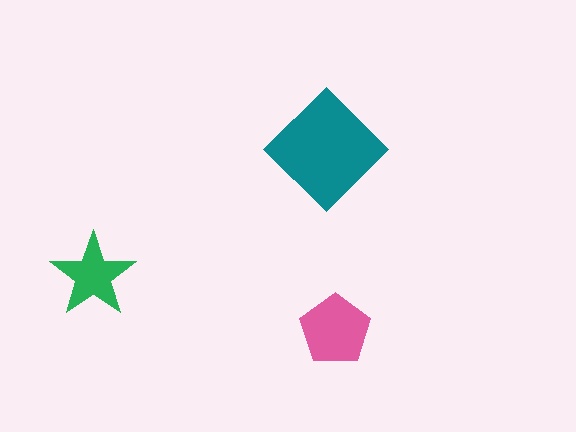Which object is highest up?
The teal diamond is topmost.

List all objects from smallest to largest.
The green star, the pink pentagon, the teal diamond.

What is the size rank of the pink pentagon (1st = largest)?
2nd.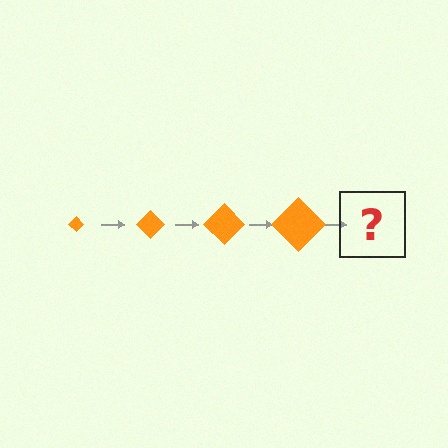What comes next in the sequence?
The next element should be an orange diamond, larger than the previous one.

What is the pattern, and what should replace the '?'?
The pattern is that the diamond gets progressively larger each step. The '?' should be an orange diamond, larger than the previous one.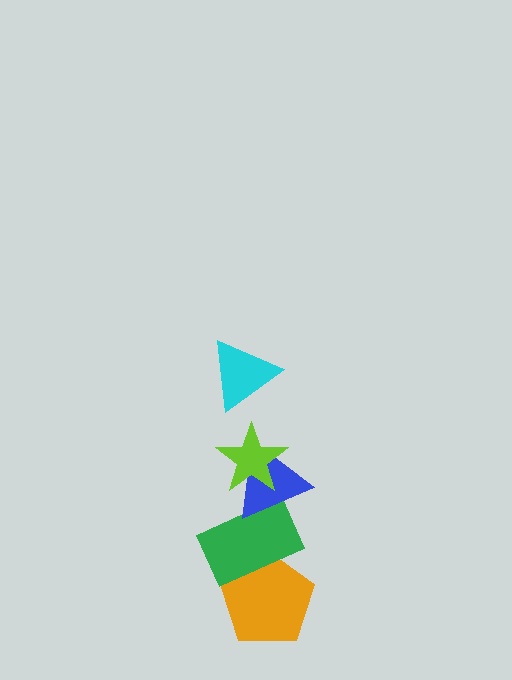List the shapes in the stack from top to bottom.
From top to bottom: the cyan triangle, the lime star, the blue triangle, the green rectangle, the orange pentagon.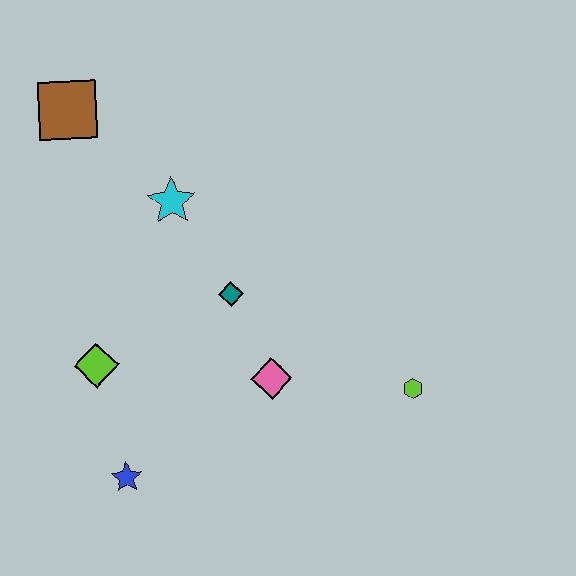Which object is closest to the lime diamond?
The blue star is closest to the lime diamond.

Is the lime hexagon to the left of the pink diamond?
No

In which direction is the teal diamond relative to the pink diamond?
The teal diamond is above the pink diamond.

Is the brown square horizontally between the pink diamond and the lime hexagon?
No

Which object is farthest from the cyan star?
The lime hexagon is farthest from the cyan star.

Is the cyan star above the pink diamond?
Yes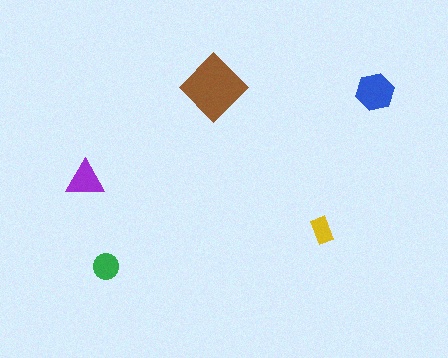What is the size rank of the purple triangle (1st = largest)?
3rd.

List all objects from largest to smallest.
The brown diamond, the blue hexagon, the purple triangle, the green circle, the yellow rectangle.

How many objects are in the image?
There are 5 objects in the image.